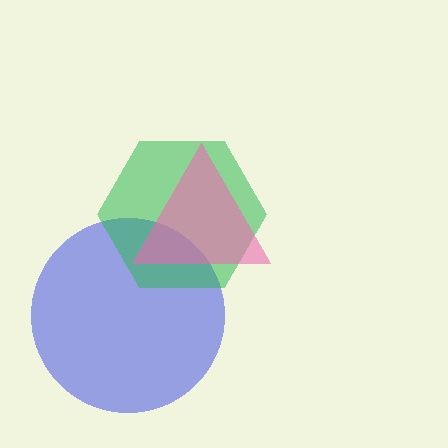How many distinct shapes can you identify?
There are 3 distinct shapes: a blue circle, a green hexagon, a pink triangle.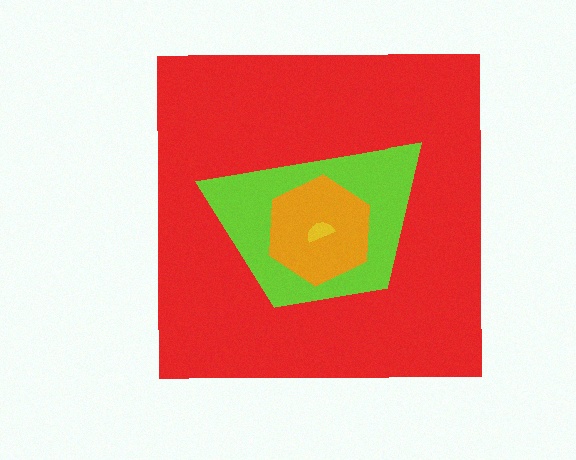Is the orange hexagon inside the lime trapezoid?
Yes.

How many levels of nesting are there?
4.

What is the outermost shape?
The red square.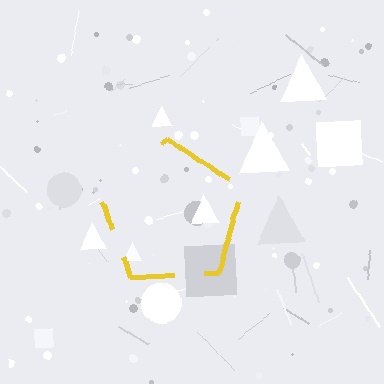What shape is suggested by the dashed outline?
The dashed outline suggests a pentagon.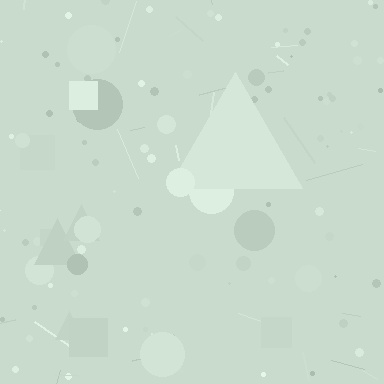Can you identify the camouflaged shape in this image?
The camouflaged shape is a triangle.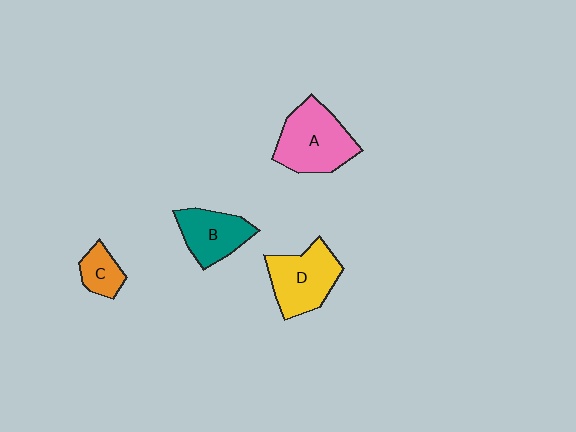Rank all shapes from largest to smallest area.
From largest to smallest: A (pink), D (yellow), B (teal), C (orange).